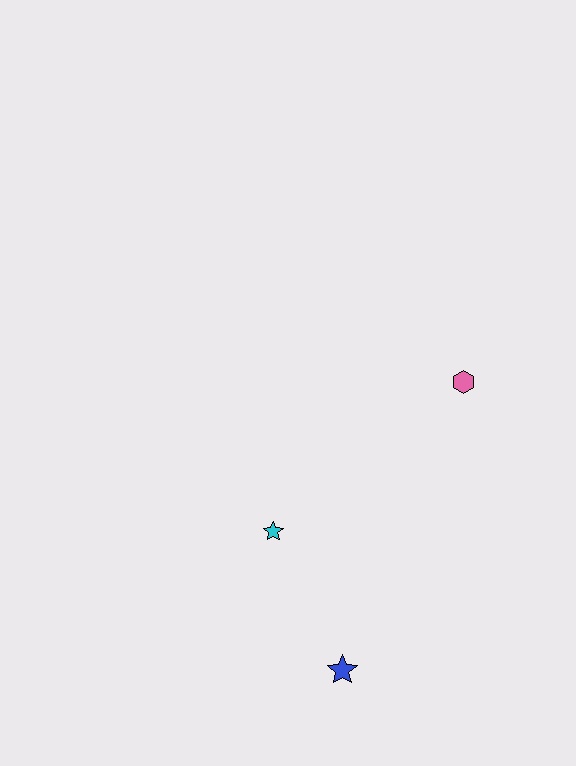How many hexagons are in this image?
There is 1 hexagon.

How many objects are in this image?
There are 3 objects.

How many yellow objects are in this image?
There are no yellow objects.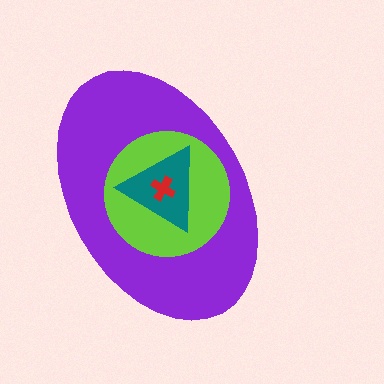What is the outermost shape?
The purple ellipse.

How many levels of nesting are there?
4.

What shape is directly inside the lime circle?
The teal triangle.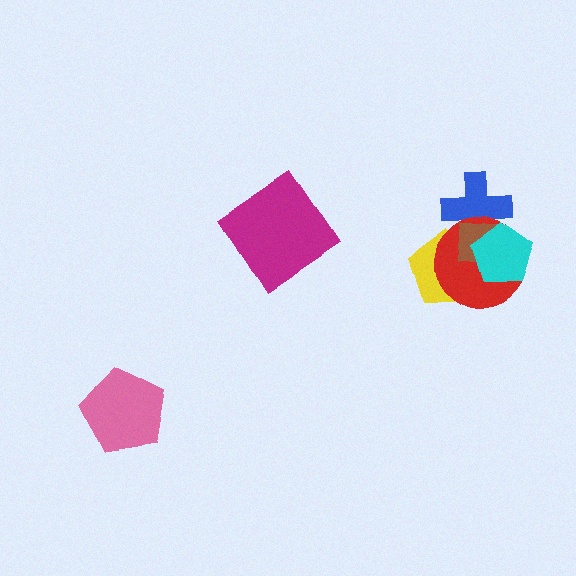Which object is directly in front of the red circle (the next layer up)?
The brown square is directly in front of the red circle.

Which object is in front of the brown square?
The cyan pentagon is in front of the brown square.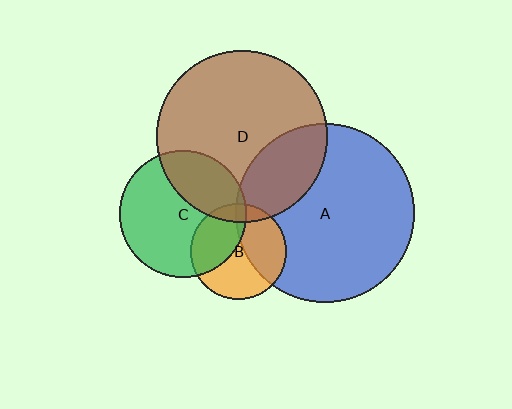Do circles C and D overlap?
Yes.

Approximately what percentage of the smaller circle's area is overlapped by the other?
Approximately 30%.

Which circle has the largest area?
Circle A (blue).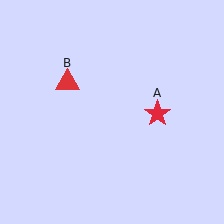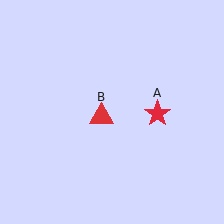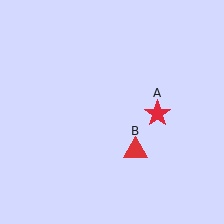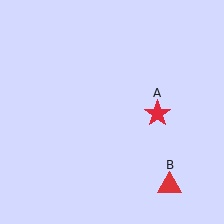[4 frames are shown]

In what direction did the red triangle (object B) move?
The red triangle (object B) moved down and to the right.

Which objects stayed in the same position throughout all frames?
Red star (object A) remained stationary.